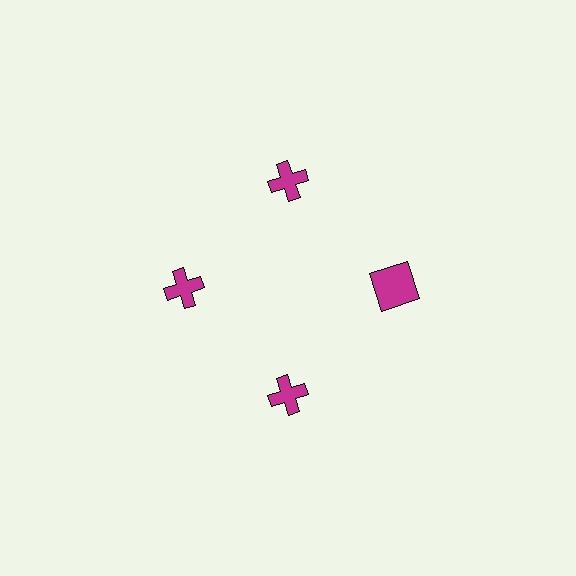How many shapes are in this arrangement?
There are 4 shapes arranged in a ring pattern.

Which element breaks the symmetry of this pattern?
The magenta square at roughly the 3 o'clock position breaks the symmetry. All other shapes are magenta crosses.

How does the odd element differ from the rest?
It has a different shape: square instead of cross.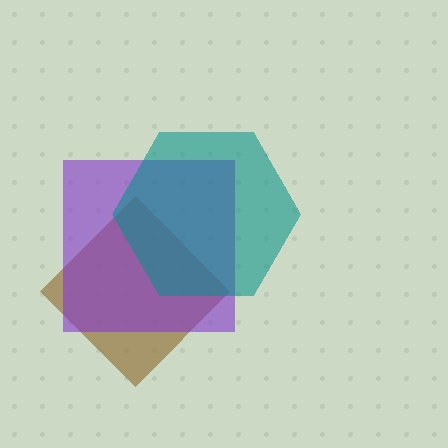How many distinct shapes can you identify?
There are 3 distinct shapes: a brown diamond, a purple square, a teal hexagon.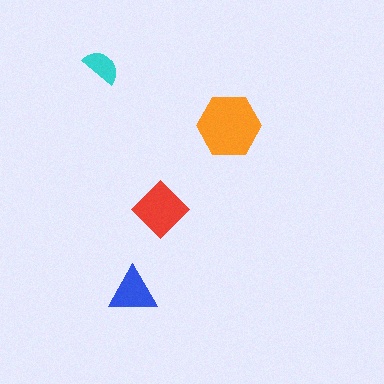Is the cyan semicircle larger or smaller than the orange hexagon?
Smaller.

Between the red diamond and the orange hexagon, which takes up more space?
The orange hexagon.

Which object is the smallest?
The cyan semicircle.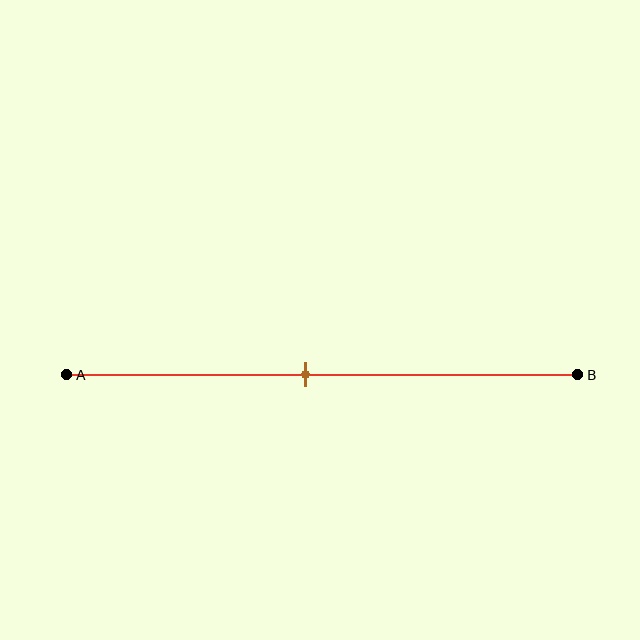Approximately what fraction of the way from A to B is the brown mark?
The brown mark is approximately 45% of the way from A to B.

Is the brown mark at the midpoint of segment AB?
No, the mark is at about 45% from A, not at the 50% midpoint.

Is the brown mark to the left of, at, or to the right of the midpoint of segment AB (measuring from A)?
The brown mark is to the left of the midpoint of segment AB.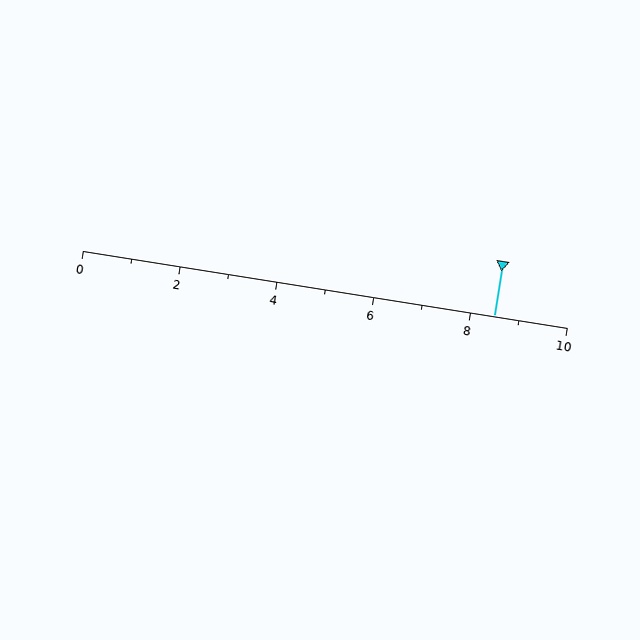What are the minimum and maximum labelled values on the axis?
The axis runs from 0 to 10.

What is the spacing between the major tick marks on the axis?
The major ticks are spaced 2 apart.